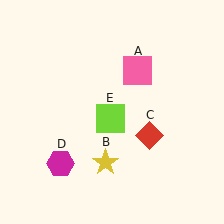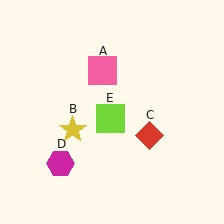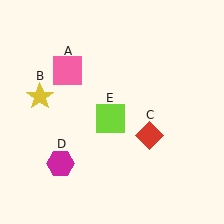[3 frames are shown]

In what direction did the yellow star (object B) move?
The yellow star (object B) moved up and to the left.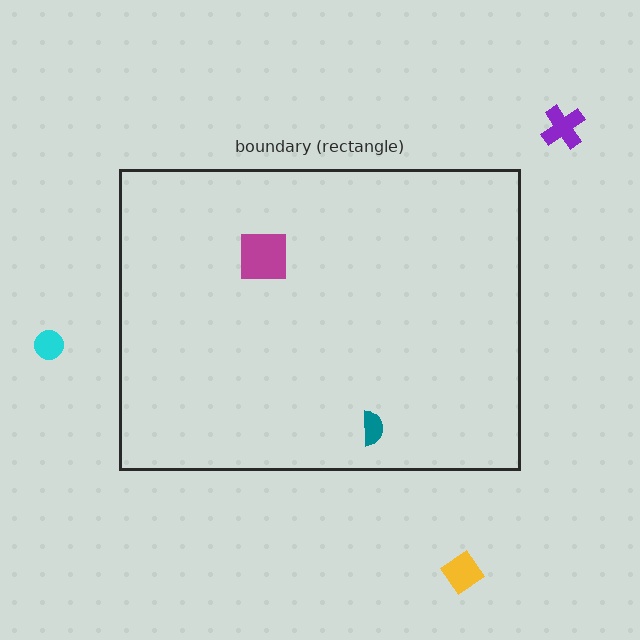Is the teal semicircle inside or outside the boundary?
Inside.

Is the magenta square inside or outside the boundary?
Inside.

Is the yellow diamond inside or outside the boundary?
Outside.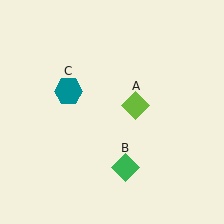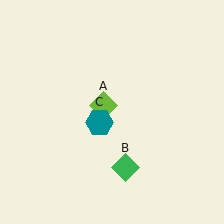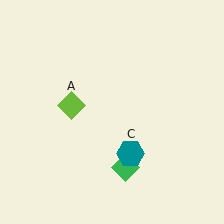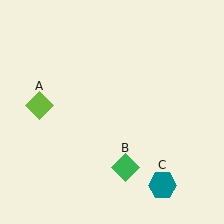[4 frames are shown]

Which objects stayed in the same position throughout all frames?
Green diamond (object B) remained stationary.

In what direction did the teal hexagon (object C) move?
The teal hexagon (object C) moved down and to the right.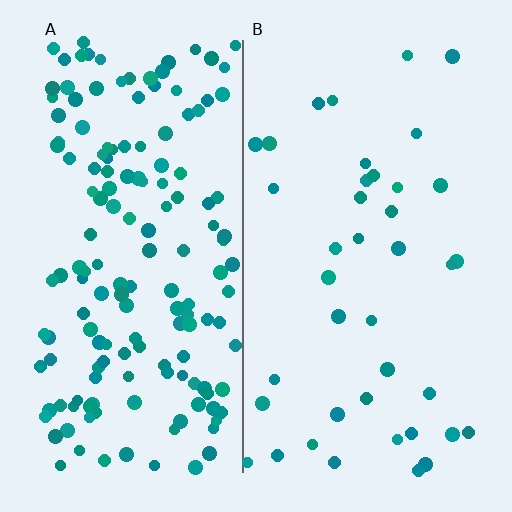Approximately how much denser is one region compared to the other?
Approximately 4.0× — region A over region B.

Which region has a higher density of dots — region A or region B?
A (the left).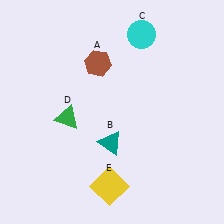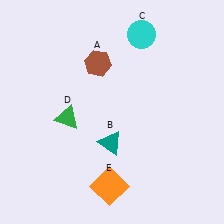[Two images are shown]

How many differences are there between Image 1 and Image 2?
There is 1 difference between the two images.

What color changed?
The square (E) changed from yellow in Image 1 to orange in Image 2.